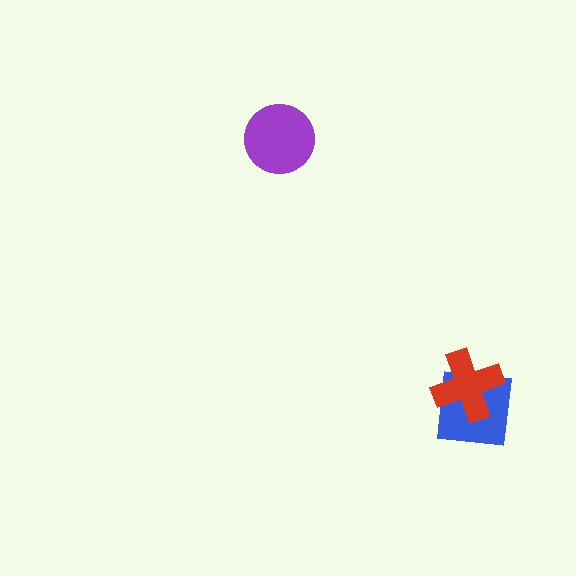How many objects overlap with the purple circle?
0 objects overlap with the purple circle.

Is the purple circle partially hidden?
No, no other shape covers it.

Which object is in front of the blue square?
The red cross is in front of the blue square.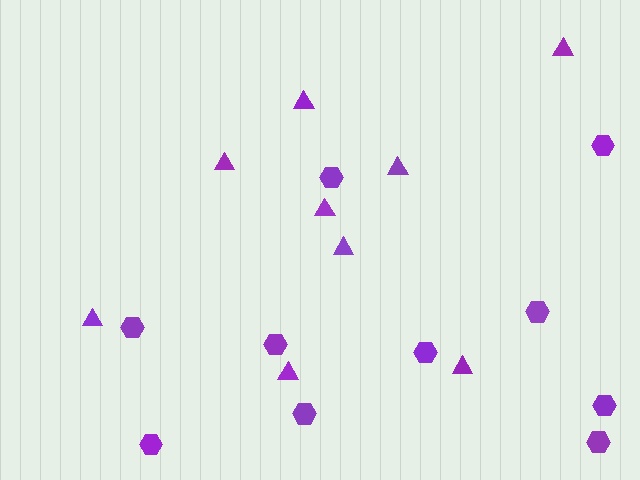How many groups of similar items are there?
There are 2 groups: one group of hexagons (10) and one group of triangles (9).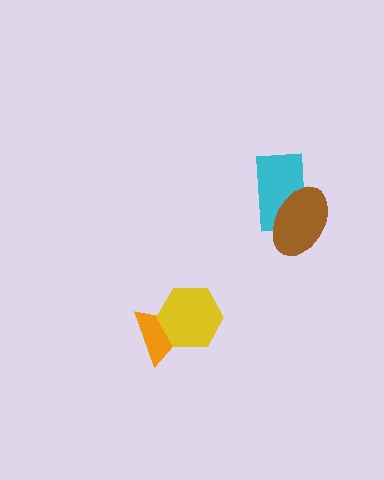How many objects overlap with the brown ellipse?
1 object overlaps with the brown ellipse.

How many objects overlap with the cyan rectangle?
1 object overlaps with the cyan rectangle.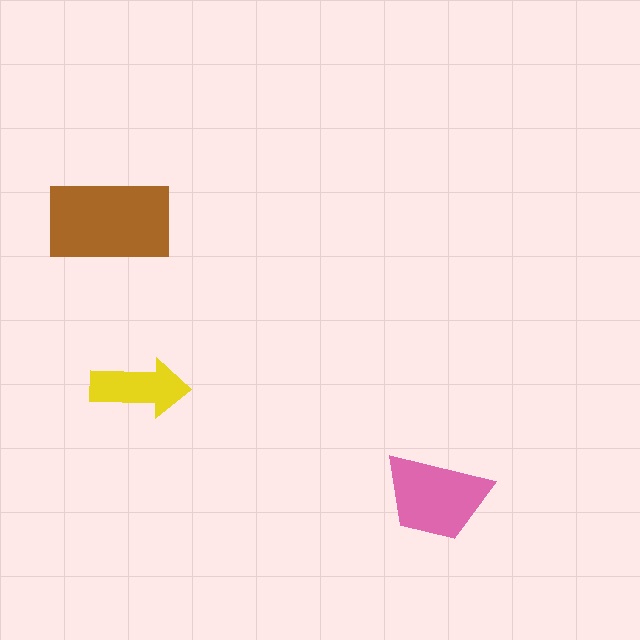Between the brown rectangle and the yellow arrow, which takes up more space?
The brown rectangle.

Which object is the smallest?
The yellow arrow.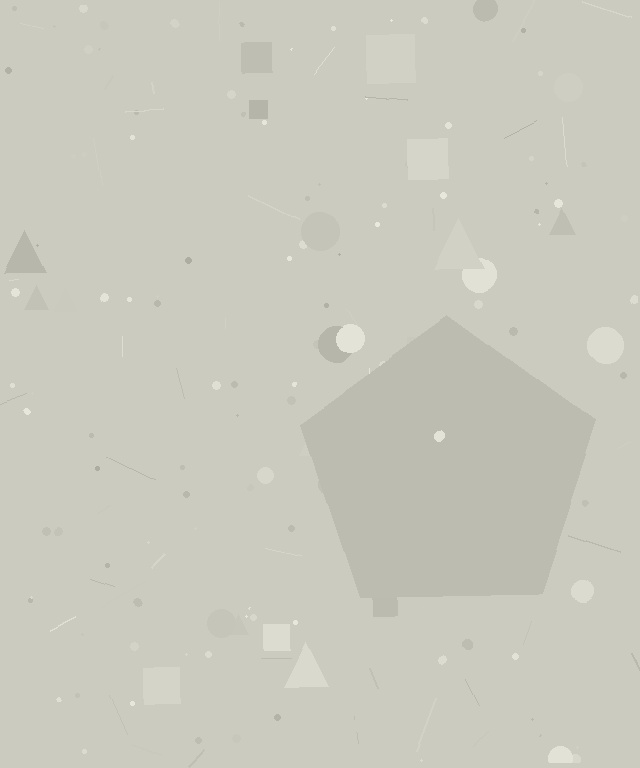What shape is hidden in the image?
A pentagon is hidden in the image.